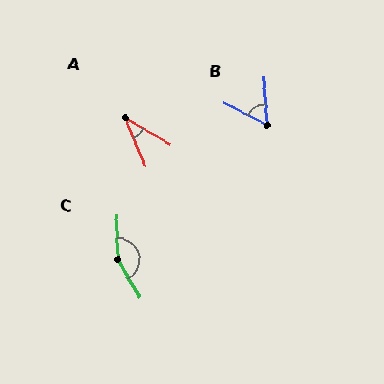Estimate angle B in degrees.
Approximately 59 degrees.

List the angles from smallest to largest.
A (37°), B (59°), C (152°).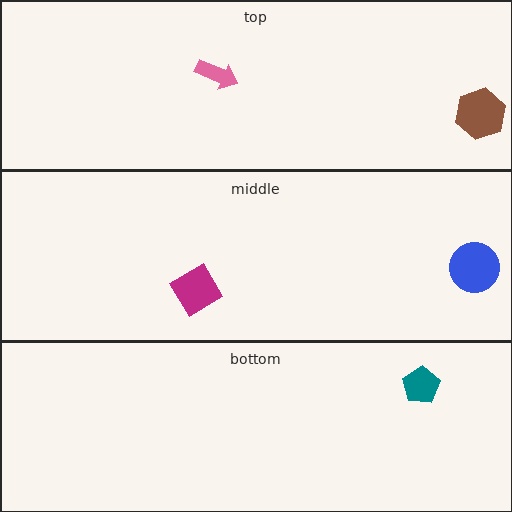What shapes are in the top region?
The pink arrow, the brown hexagon.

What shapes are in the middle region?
The magenta diamond, the blue circle.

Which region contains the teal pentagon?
The bottom region.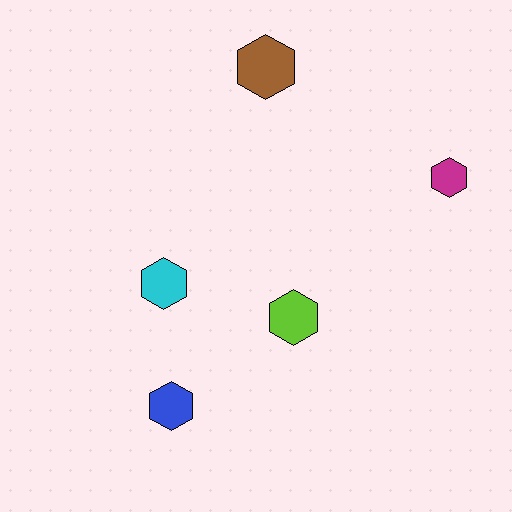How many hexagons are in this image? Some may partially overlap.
There are 5 hexagons.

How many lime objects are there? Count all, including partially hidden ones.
There is 1 lime object.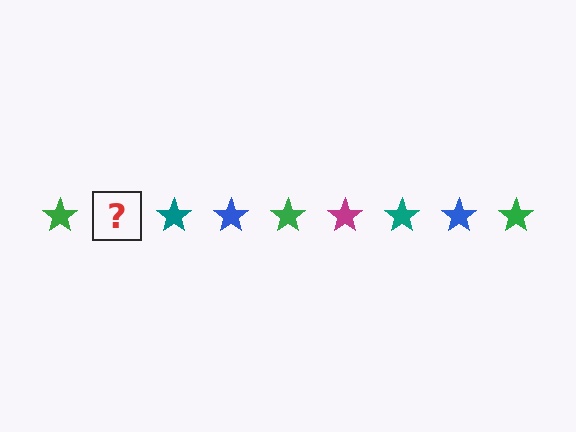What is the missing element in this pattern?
The missing element is a magenta star.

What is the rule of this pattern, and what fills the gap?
The rule is that the pattern cycles through green, magenta, teal, blue stars. The gap should be filled with a magenta star.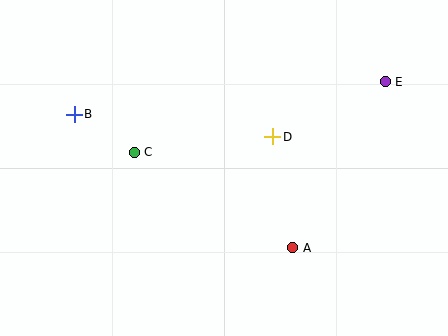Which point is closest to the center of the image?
Point D at (273, 137) is closest to the center.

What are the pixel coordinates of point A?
Point A is at (293, 248).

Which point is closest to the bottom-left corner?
Point C is closest to the bottom-left corner.